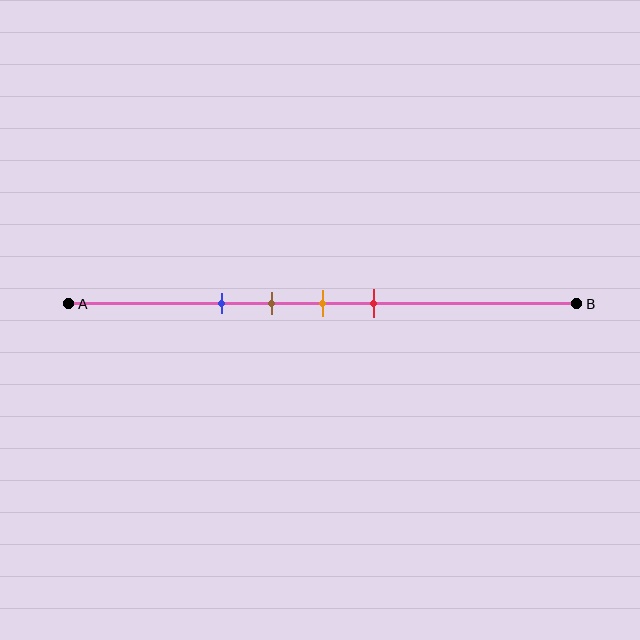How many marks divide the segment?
There are 4 marks dividing the segment.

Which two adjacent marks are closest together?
The brown and orange marks are the closest adjacent pair.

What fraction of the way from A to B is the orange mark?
The orange mark is approximately 50% (0.5) of the way from A to B.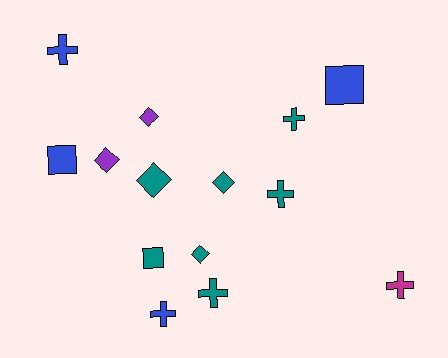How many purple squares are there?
There are no purple squares.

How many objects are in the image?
There are 14 objects.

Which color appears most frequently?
Teal, with 7 objects.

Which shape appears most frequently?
Cross, with 6 objects.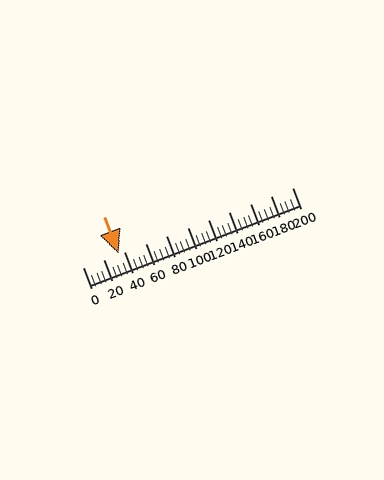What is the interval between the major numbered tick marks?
The major tick marks are spaced 20 units apart.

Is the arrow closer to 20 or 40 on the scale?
The arrow is closer to 40.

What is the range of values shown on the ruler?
The ruler shows values from 0 to 200.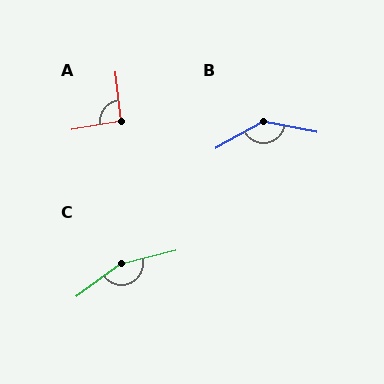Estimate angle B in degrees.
Approximately 140 degrees.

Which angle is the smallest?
A, at approximately 94 degrees.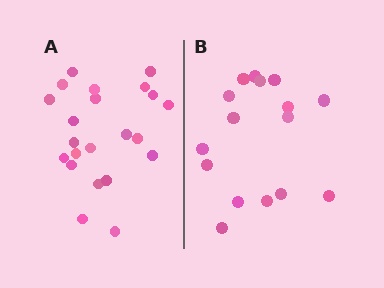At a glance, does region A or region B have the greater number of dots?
Region A (the left region) has more dots.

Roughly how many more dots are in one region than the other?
Region A has about 6 more dots than region B.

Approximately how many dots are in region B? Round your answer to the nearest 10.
About 20 dots. (The exact count is 16, which rounds to 20.)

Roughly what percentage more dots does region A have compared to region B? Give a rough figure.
About 40% more.